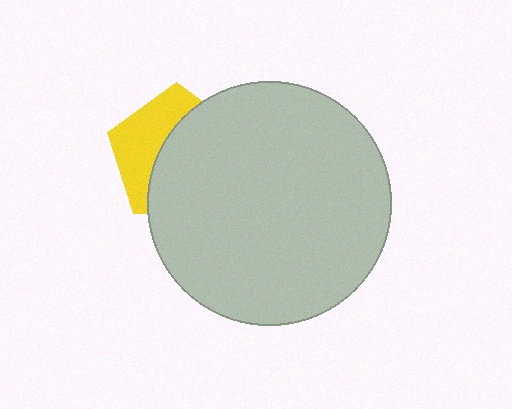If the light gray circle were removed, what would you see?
You would see the complete yellow pentagon.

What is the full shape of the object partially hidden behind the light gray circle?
The partially hidden object is a yellow pentagon.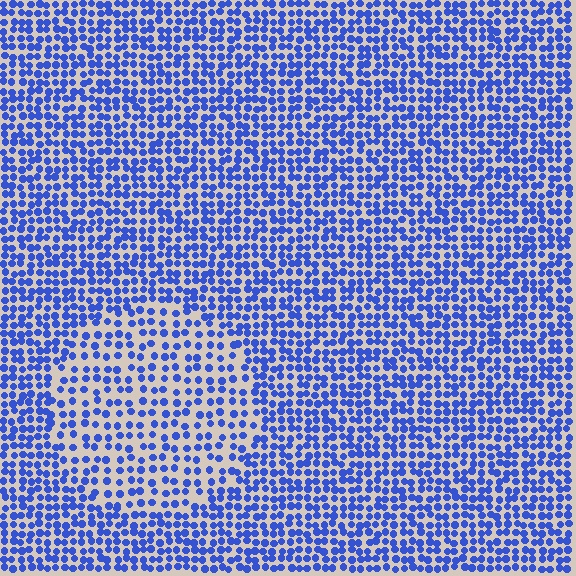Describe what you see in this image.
The image contains small blue elements arranged at two different densities. A circle-shaped region is visible where the elements are less densely packed than the surrounding area.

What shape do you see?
I see a circle.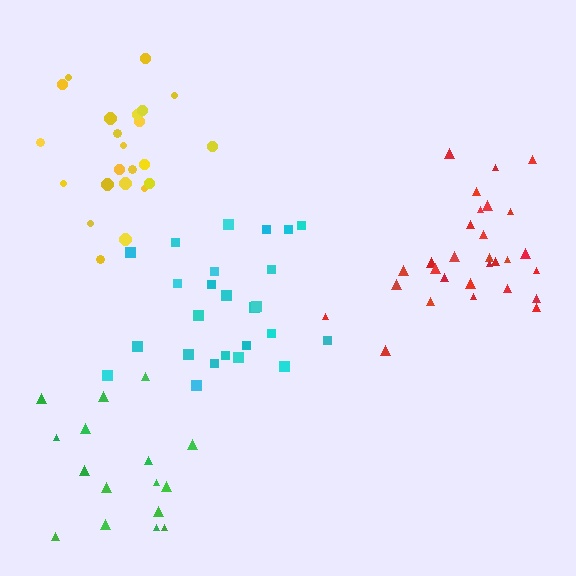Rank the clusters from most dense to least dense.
yellow, red, cyan, green.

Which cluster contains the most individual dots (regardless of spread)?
Red (29).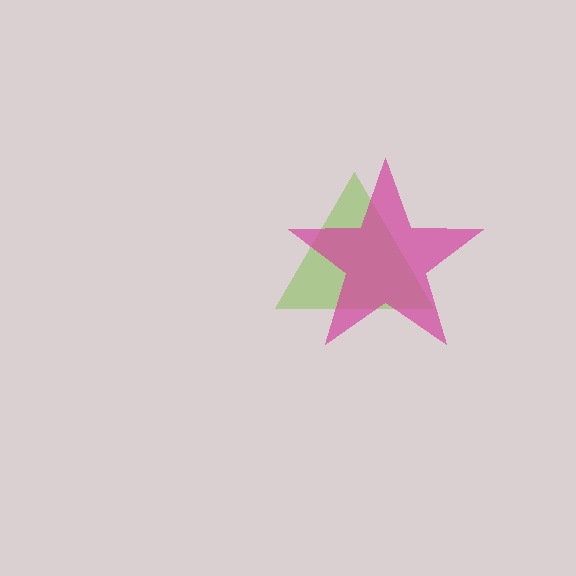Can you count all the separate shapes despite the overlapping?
Yes, there are 2 separate shapes.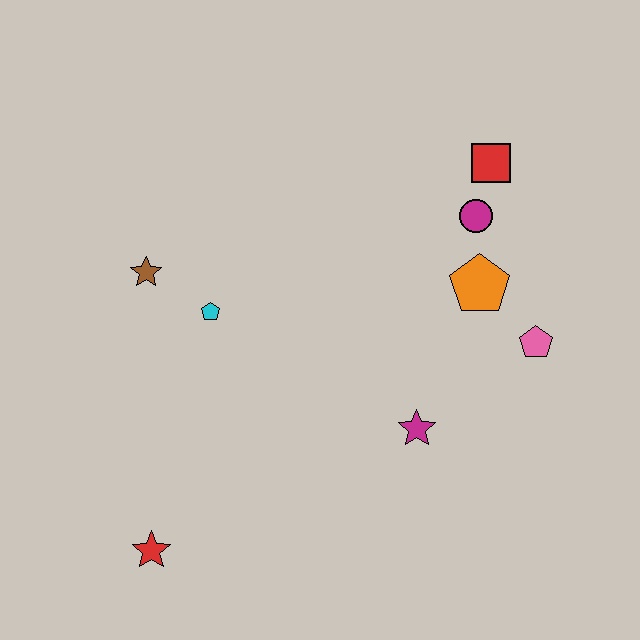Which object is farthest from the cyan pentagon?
The pink pentagon is farthest from the cyan pentagon.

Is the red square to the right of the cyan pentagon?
Yes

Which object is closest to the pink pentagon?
The orange pentagon is closest to the pink pentagon.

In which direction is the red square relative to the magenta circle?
The red square is above the magenta circle.